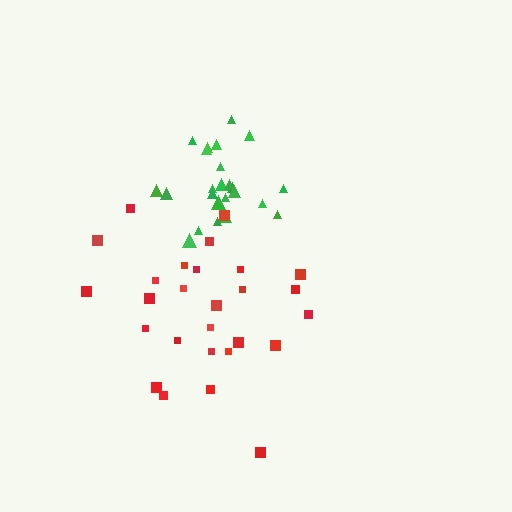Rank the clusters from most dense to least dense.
green, red.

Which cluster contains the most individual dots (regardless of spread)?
Red (27).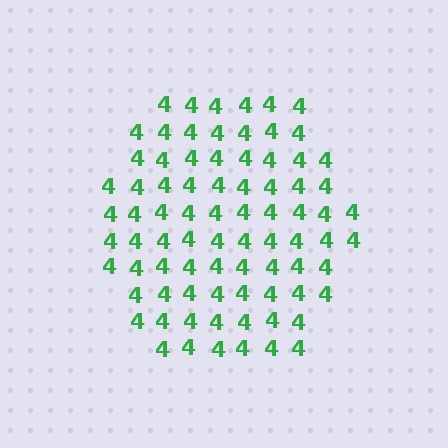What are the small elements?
The small elements are digit 4's.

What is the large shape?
The large shape is a hexagon.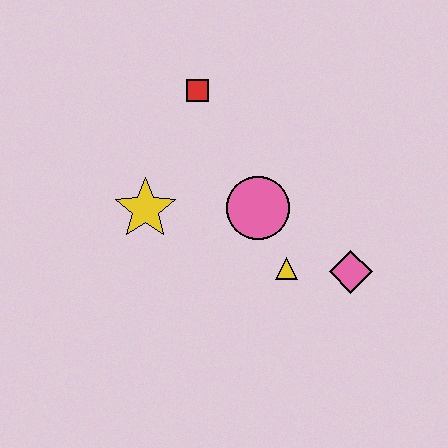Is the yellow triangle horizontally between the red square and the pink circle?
No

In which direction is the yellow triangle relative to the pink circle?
The yellow triangle is below the pink circle.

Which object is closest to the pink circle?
The yellow triangle is closest to the pink circle.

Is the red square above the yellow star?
Yes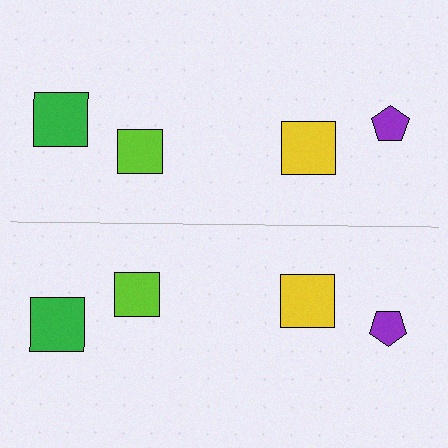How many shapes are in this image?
There are 8 shapes in this image.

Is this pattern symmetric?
Yes, this pattern has bilateral (reflection) symmetry.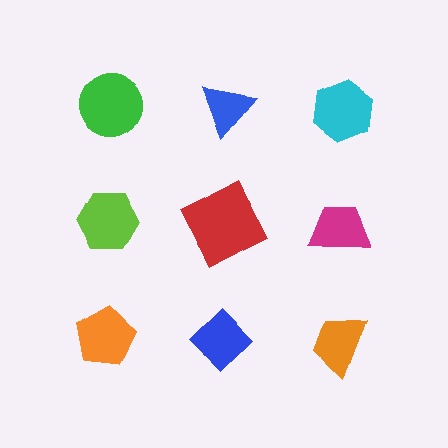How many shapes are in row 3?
3 shapes.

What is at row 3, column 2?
A blue diamond.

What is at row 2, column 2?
A red square.